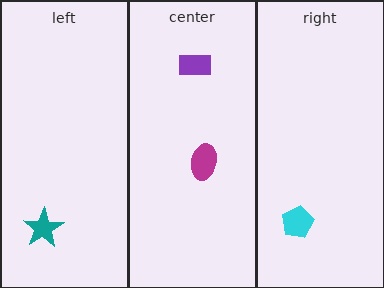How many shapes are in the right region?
1.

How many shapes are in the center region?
2.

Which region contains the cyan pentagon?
The right region.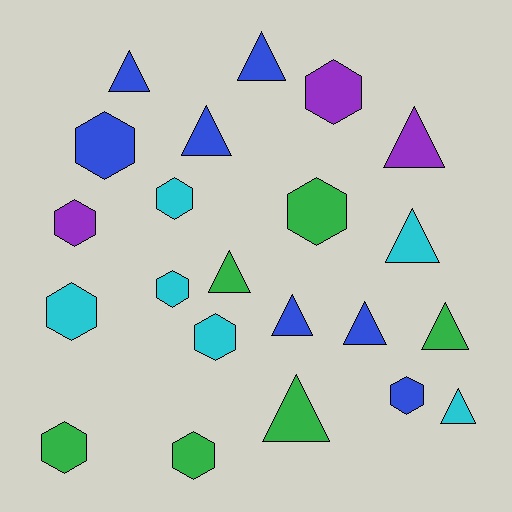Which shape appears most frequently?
Triangle, with 11 objects.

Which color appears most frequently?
Blue, with 7 objects.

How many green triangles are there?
There are 3 green triangles.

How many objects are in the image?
There are 22 objects.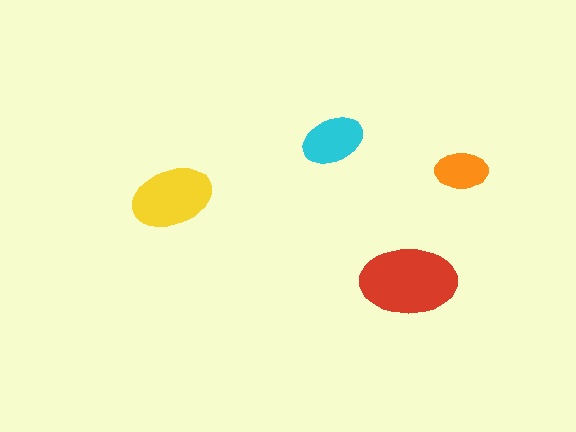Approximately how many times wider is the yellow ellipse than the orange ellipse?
About 1.5 times wider.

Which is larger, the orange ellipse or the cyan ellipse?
The cyan one.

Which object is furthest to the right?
The orange ellipse is rightmost.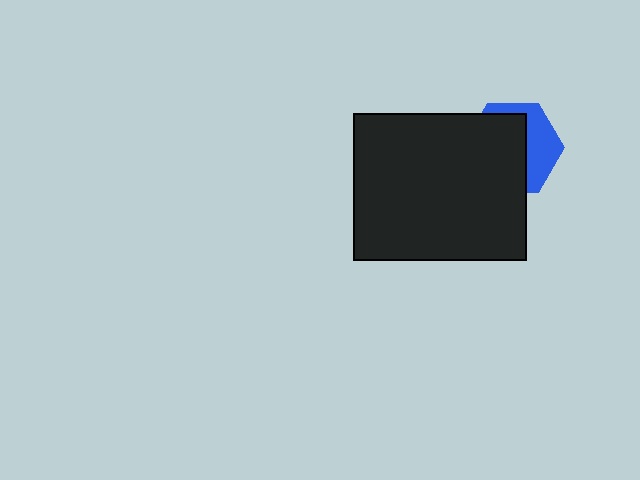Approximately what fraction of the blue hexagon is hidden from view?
Roughly 62% of the blue hexagon is hidden behind the black rectangle.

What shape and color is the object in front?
The object in front is a black rectangle.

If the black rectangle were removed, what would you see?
You would see the complete blue hexagon.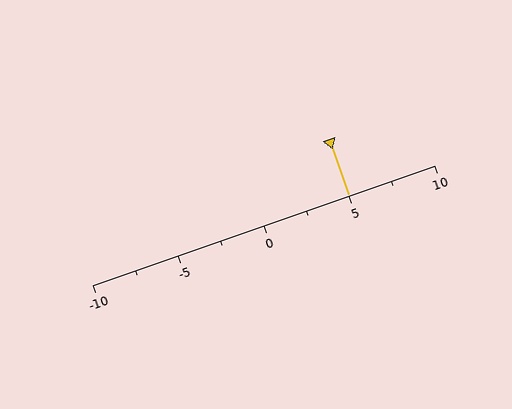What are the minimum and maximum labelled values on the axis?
The axis runs from -10 to 10.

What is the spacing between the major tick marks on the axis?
The major ticks are spaced 5 apart.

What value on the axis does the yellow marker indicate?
The marker indicates approximately 5.